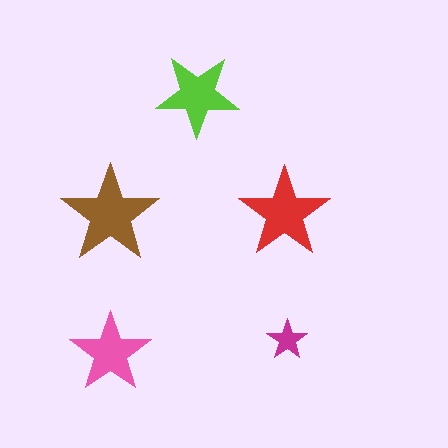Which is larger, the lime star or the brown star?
The brown one.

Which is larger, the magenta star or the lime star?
The lime one.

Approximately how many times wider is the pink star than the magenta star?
About 2 times wider.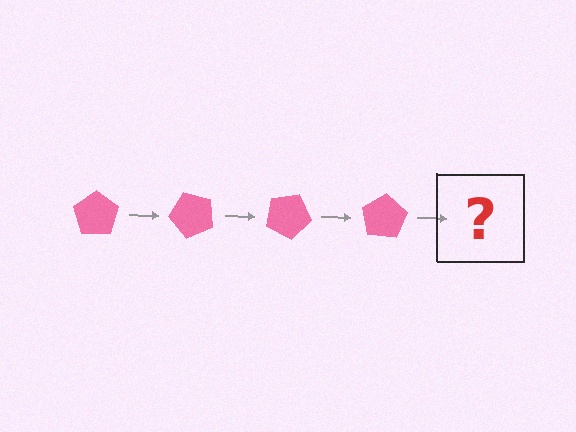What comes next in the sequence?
The next element should be a pink pentagon rotated 200 degrees.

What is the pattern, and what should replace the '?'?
The pattern is that the pentagon rotates 50 degrees each step. The '?' should be a pink pentagon rotated 200 degrees.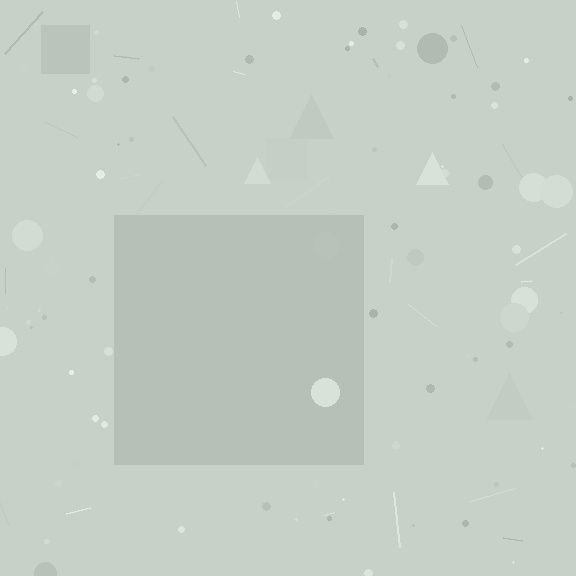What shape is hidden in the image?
A square is hidden in the image.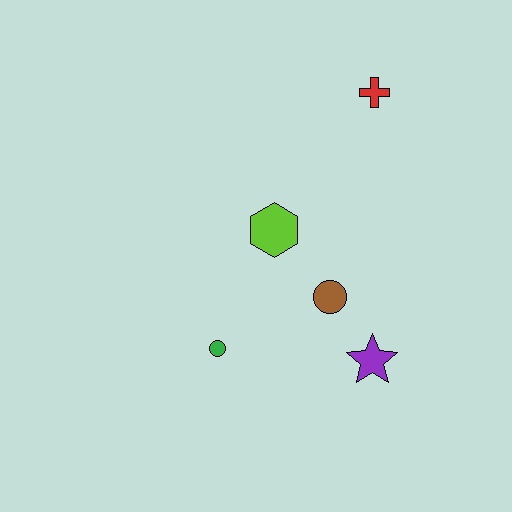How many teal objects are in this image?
There are no teal objects.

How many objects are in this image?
There are 5 objects.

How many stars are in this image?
There is 1 star.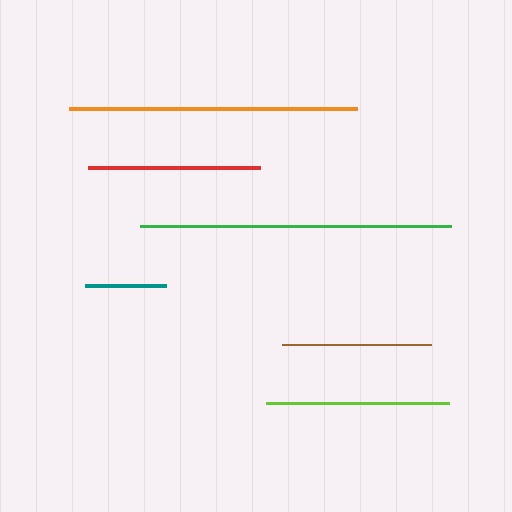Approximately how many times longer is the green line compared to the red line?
The green line is approximately 1.8 times the length of the red line.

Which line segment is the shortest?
The teal line is the shortest at approximately 81 pixels.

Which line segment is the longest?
The green line is the longest at approximately 311 pixels.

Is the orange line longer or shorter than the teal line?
The orange line is longer than the teal line.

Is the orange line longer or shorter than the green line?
The green line is longer than the orange line.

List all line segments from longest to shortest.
From longest to shortest: green, orange, lime, red, brown, teal.